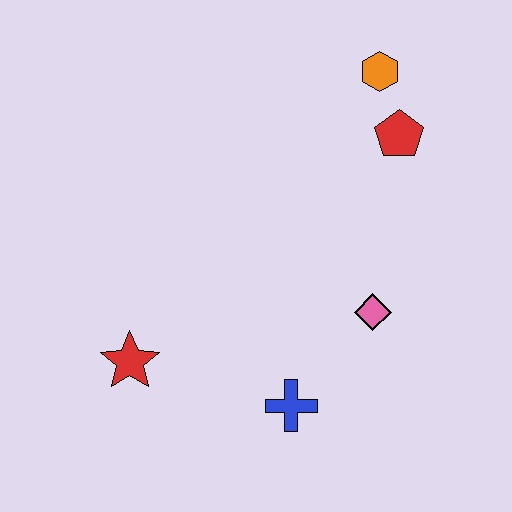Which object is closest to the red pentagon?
The orange hexagon is closest to the red pentagon.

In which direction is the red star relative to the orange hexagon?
The red star is below the orange hexagon.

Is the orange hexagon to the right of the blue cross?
Yes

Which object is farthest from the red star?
The orange hexagon is farthest from the red star.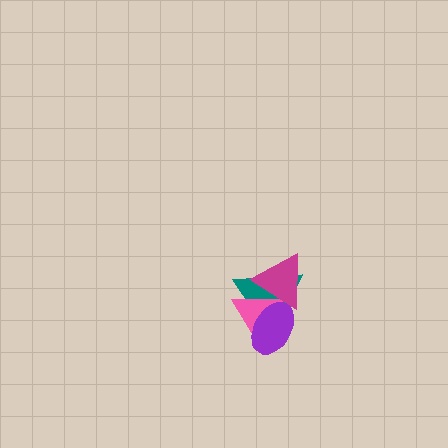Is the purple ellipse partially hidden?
Yes, it is partially covered by another shape.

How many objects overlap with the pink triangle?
3 objects overlap with the pink triangle.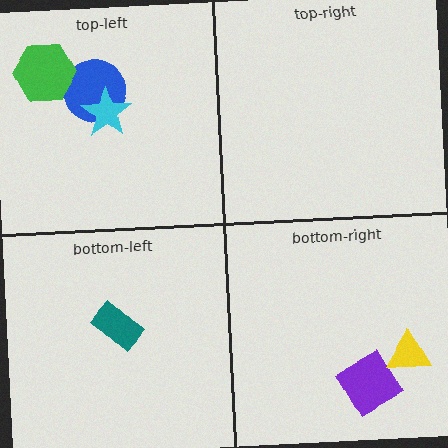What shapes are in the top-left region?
The blue circle, the cyan star, the green hexagon.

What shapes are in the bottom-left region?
The teal rectangle.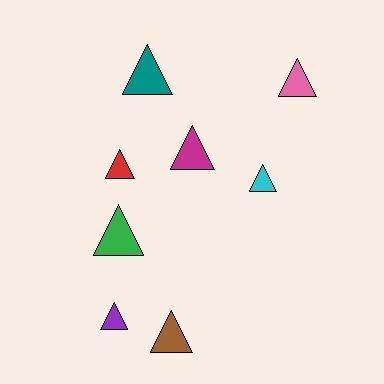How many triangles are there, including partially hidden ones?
There are 8 triangles.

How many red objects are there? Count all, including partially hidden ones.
There is 1 red object.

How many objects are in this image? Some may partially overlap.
There are 8 objects.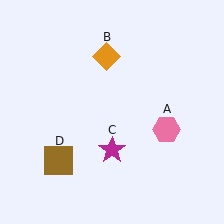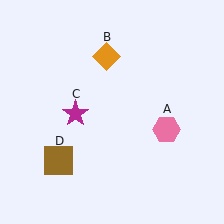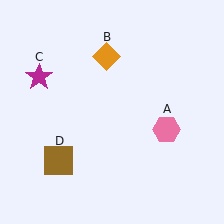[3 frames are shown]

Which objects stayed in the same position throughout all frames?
Pink hexagon (object A) and orange diamond (object B) and brown square (object D) remained stationary.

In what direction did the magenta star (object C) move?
The magenta star (object C) moved up and to the left.